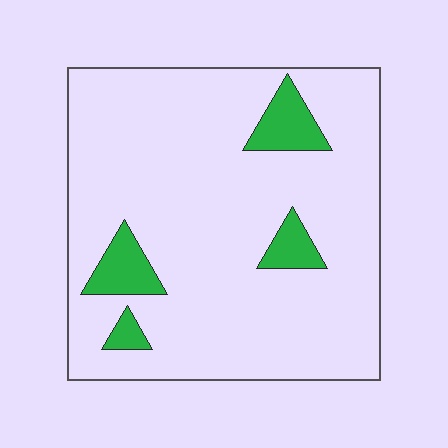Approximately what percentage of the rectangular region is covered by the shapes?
Approximately 10%.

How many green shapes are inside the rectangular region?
4.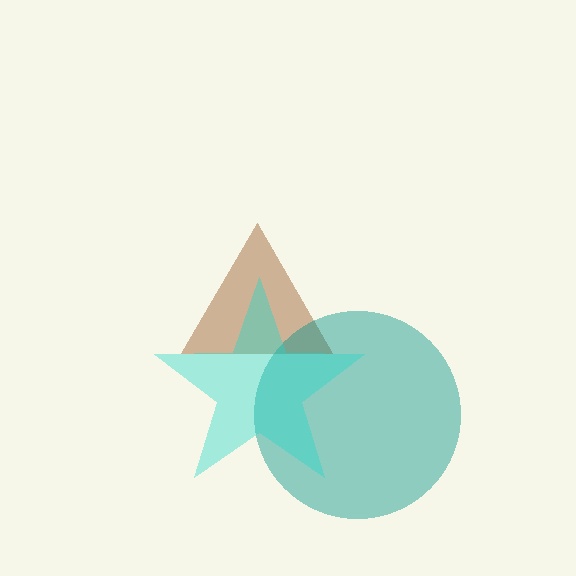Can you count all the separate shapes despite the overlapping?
Yes, there are 3 separate shapes.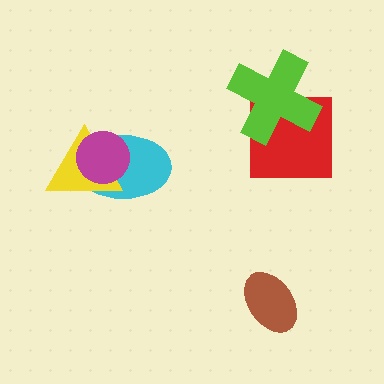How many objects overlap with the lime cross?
1 object overlaps with the lime cross.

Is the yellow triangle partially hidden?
Yes, it is partially covered by another shape.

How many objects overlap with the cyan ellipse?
2 objects overlap with the cyan ellipse.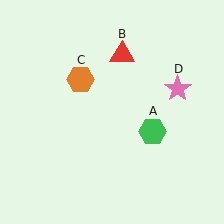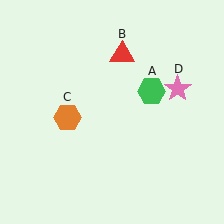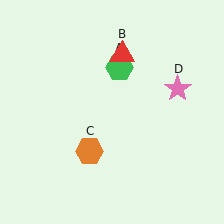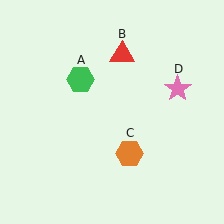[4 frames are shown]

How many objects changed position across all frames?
2 objects changed position: green hexagon (object A), orange hexagon (object C).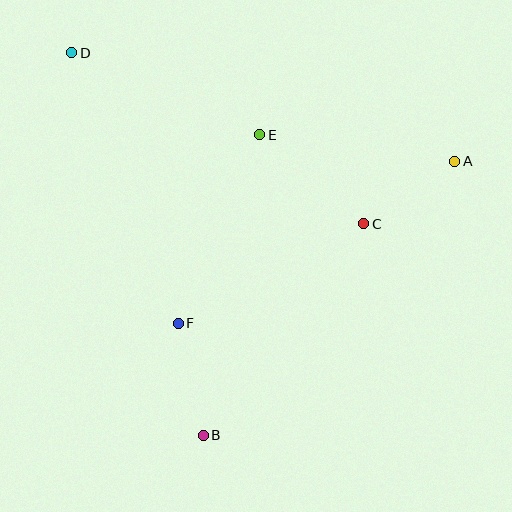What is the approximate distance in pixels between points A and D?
The distance between A and D is approximately 398 pixels.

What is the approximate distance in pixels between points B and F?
The distance between B and F is approximately 115 pixels.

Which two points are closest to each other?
Points A and C are closest to each other.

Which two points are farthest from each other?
Points B and D are farthest from each other.